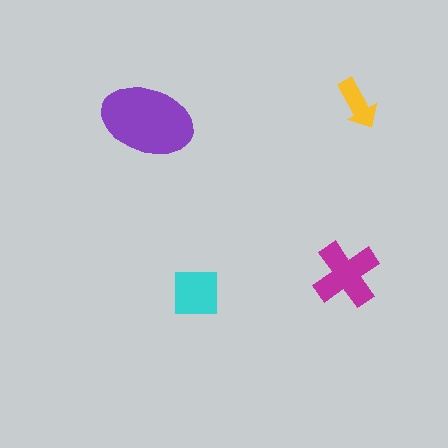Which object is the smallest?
The yellow arrow.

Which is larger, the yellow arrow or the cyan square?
The cyan square.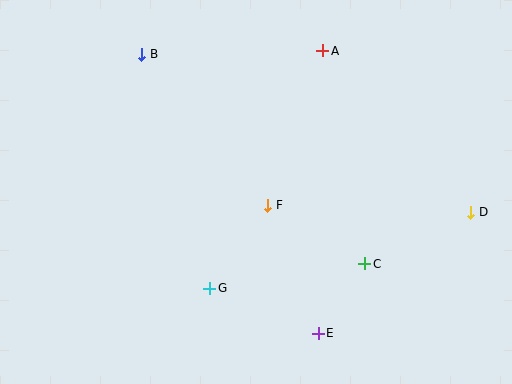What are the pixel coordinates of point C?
Point C is at (365, 264).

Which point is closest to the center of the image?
Point F at (268, 205) is closest to the center.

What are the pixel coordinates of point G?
Point G is at (210, 288).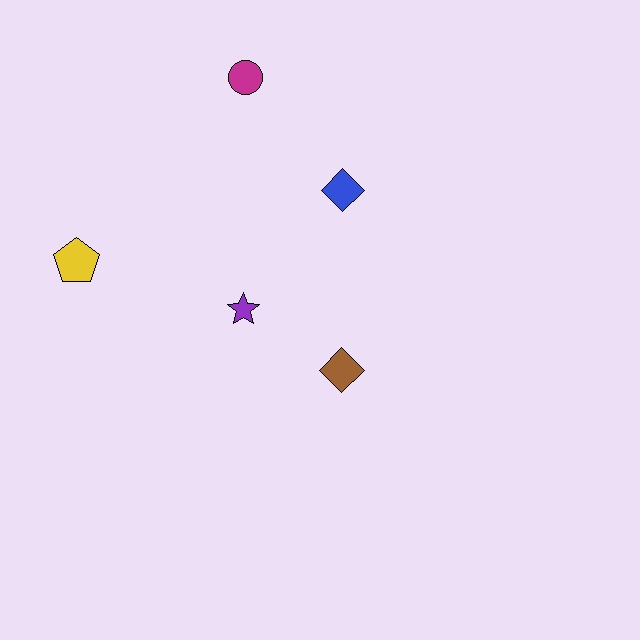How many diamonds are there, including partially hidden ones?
There are 2 diamonds.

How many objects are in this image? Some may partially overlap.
There are 5 objects.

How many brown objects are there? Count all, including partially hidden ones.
There is 1 brown object.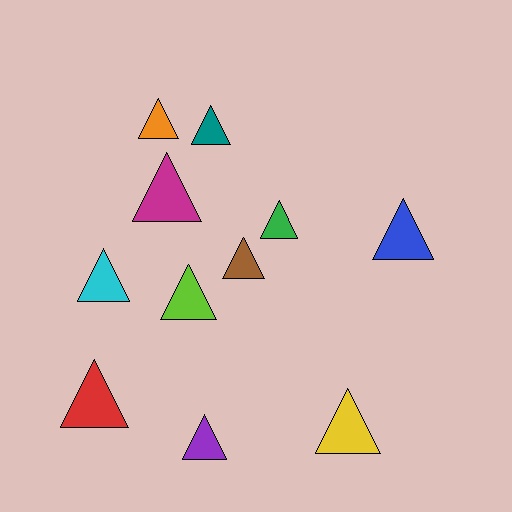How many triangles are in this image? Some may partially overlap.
There are 11 triangles.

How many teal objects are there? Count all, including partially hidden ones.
There is 1 teal object.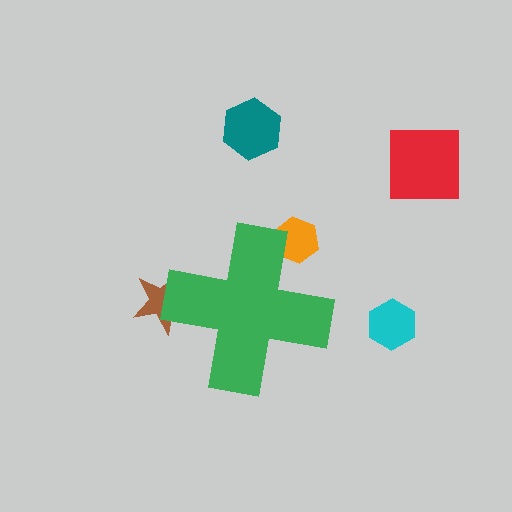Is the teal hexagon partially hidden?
No, the teal hexagon is fully visible.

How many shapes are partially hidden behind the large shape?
2 shapes are partially hidden.